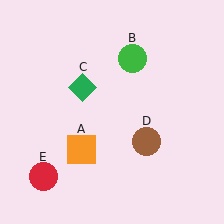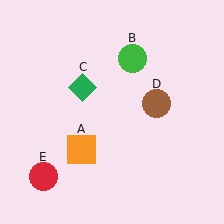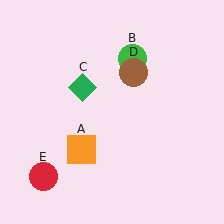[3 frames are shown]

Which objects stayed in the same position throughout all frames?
Orange square (object A) and green circle (object B) and green diamond (object C) and red circle (object E) remained stationary.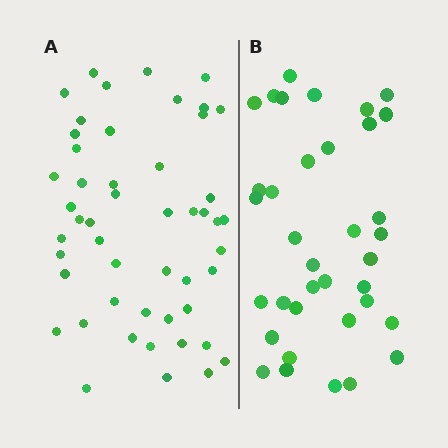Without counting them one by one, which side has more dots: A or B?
Region A (the left region) has more dots.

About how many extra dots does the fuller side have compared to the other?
Region A has approximately 15 more dots than region B.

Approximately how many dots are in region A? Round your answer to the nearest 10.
About 50 dots.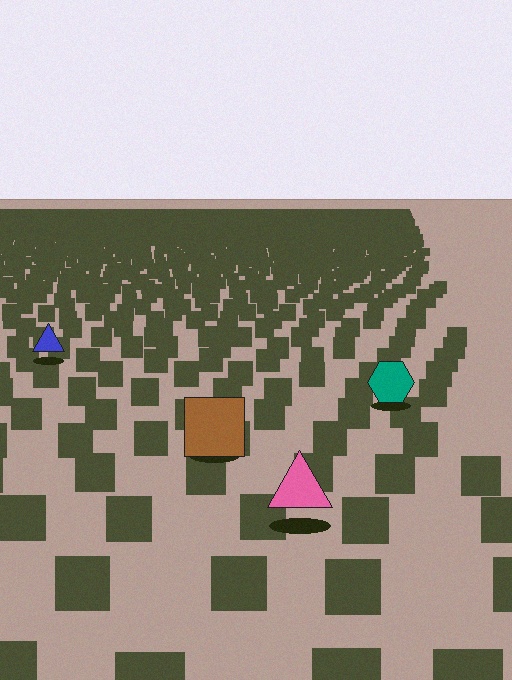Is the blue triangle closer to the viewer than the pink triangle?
No. The pink triangle is closer — you can tell from the texture gradient: the ground texture is coarser near it.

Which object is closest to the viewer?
The pink triangle is closest. The texture marks near it are larger and more spread out.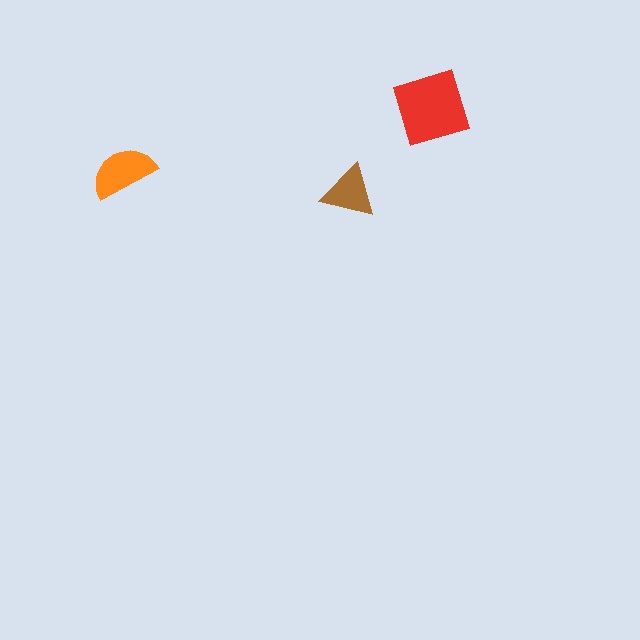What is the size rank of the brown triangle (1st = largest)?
3rd.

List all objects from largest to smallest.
The red diamond, the orange semicircle, the brown triangle.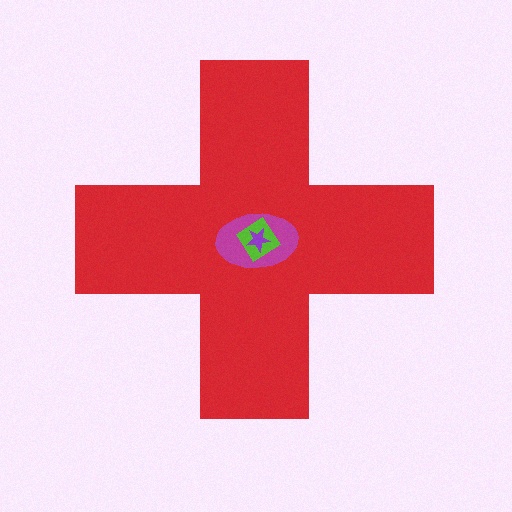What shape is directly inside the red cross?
The magenta ellipse.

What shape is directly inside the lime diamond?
The purple star.